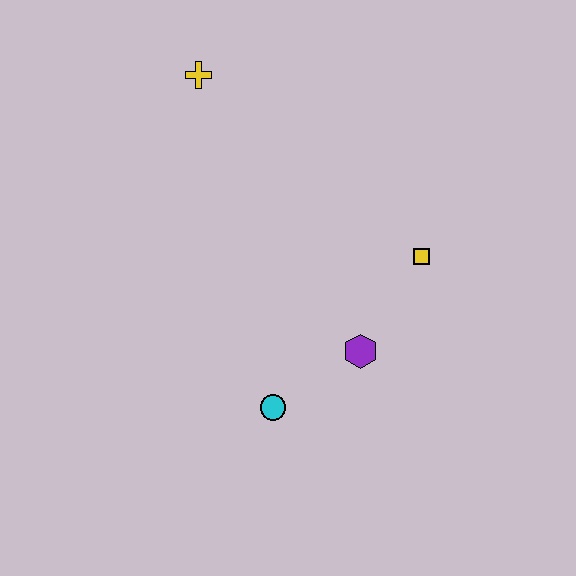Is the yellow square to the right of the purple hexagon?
Yes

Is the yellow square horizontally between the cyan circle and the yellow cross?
No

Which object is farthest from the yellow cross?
The cyan circle is farthest from the yellow cross.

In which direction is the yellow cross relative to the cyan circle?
The yellow cross is above the cyan circle.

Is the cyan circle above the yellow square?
No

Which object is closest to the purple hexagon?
The cyan circle is closest to the purple hexagon.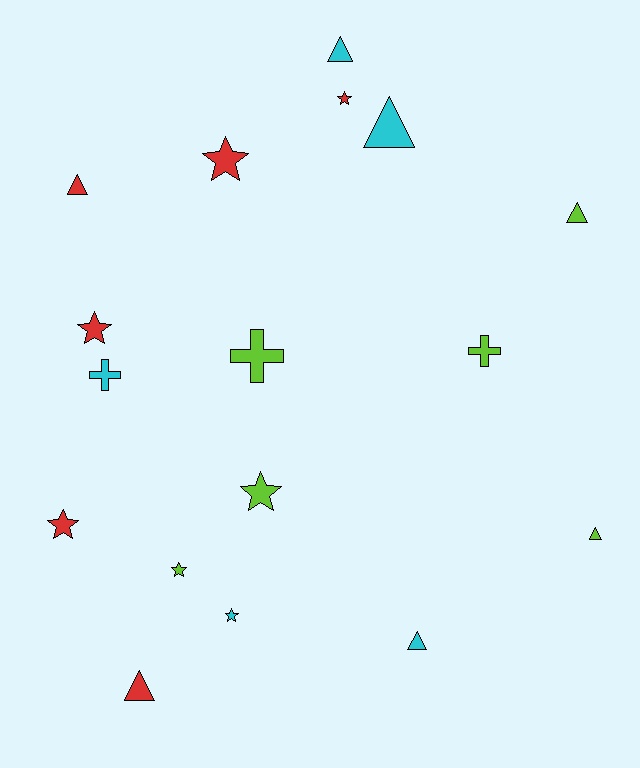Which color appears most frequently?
Lime, with 6 objects.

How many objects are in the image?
There are 17 objects.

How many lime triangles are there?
There are 2 lime triangles.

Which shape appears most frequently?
Triangle, with 7 objects.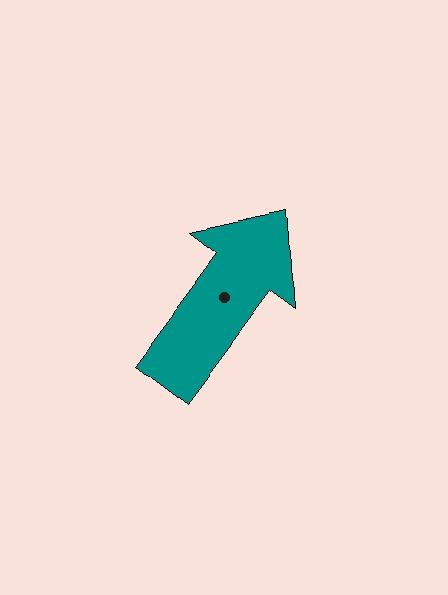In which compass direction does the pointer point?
Northeast.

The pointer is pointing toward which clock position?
Roughly 1 o'clock.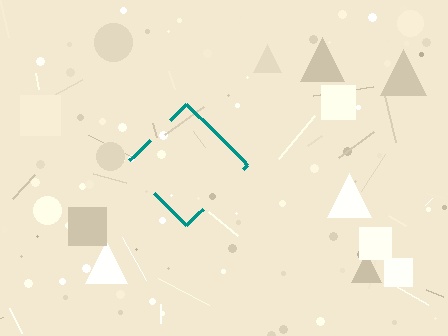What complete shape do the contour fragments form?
The contour fragments form a diamond.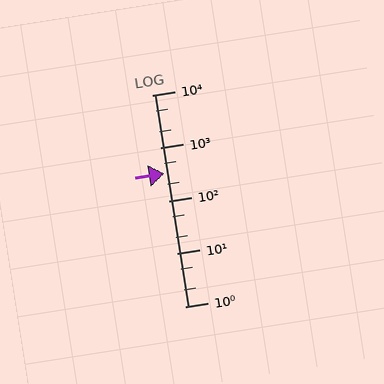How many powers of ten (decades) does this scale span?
The scale spans 4 decades, from 1 to 10000.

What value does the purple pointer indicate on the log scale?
The pointer indicates approximately 320.